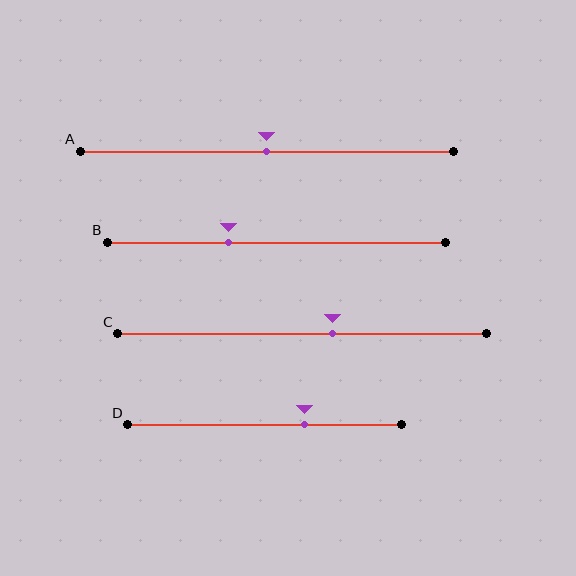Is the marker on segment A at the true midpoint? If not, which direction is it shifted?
Yes, the marker on segment A is at the true midpoint.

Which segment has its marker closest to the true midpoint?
Segment A has its marker closest to the true midpoint.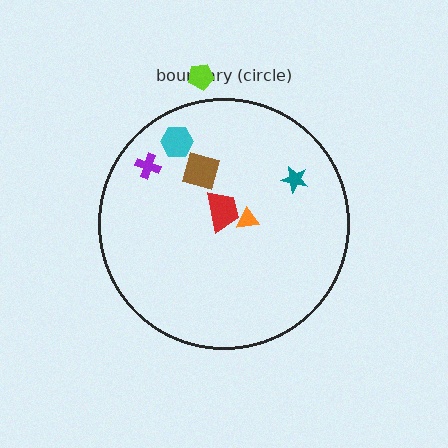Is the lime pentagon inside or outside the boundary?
Outside.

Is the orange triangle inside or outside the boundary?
Inside.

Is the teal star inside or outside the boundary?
Inside.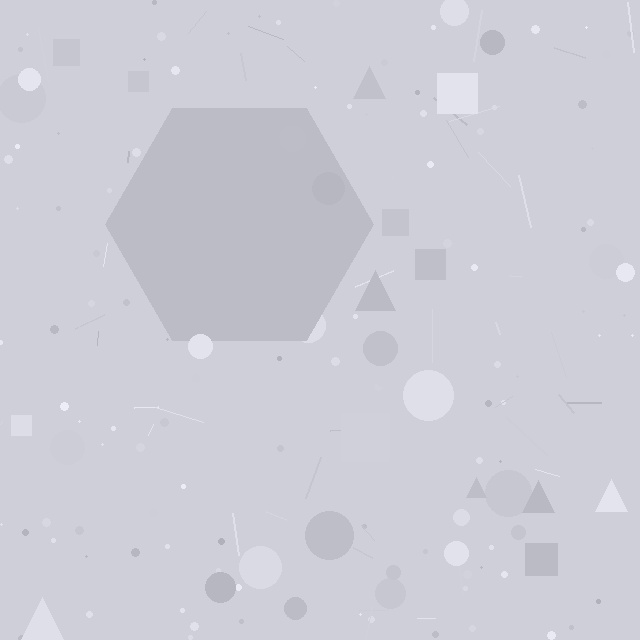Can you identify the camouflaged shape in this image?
The camouflaged shape is a hexagon.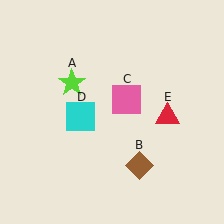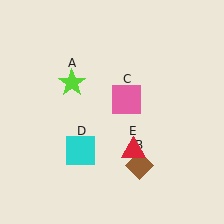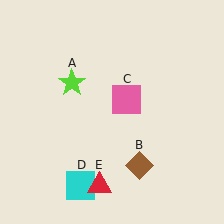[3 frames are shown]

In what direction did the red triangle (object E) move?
The red triangle (object E) moved down and to the left.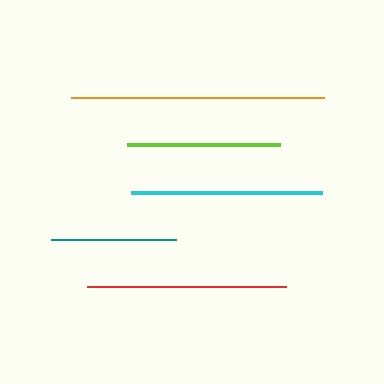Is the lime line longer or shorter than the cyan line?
The cyan line is longer than the lime line.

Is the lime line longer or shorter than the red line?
The red line is longer than the lime line.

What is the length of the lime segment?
The lime segment is approximately 153 pixels long.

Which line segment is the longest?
The orange line is the longest at approximately 253 pixels.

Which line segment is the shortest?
The teal line is the shortest at approximately 125 pixels.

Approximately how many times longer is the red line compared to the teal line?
The red line is approximately 1.6 times the length of the teal line.